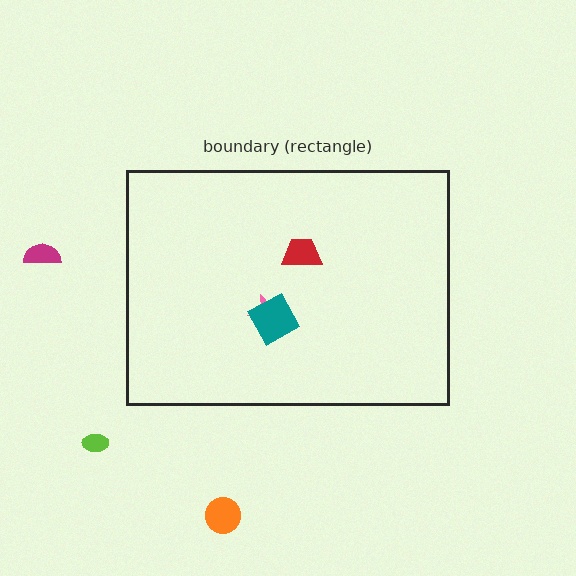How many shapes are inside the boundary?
3 inside, 3 outside.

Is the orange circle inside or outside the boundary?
Outside.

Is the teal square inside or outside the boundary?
Inside.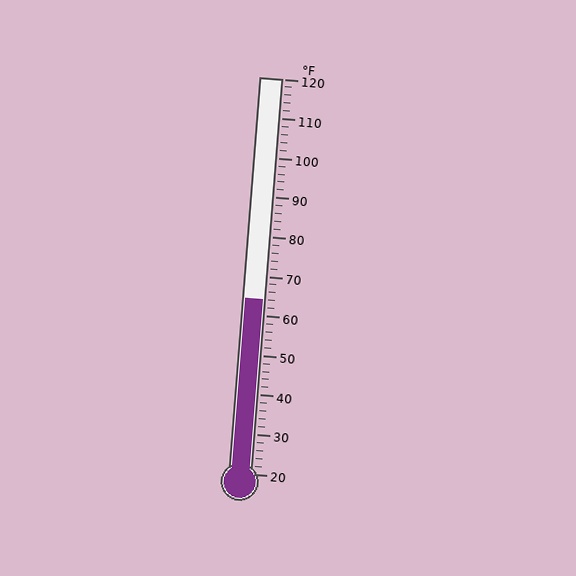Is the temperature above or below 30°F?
The temperature is above 30°F.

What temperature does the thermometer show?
The thermometer shows approximately 64°F.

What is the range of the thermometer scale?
The thermometer scale ranges from 20°F to 120°F.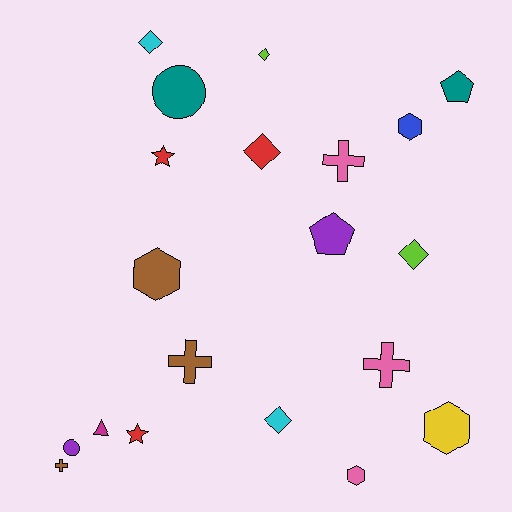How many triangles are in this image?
There is 1 triangle.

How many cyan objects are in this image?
There are 2 cyan objects.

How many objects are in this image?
There are 20 objects.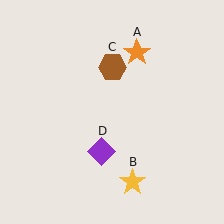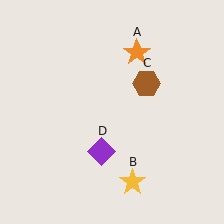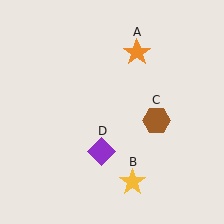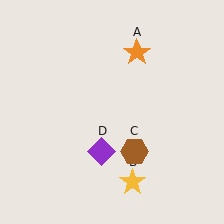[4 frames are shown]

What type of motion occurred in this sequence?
The brown hexagon (object C) rotated clockwise around the center of the scene.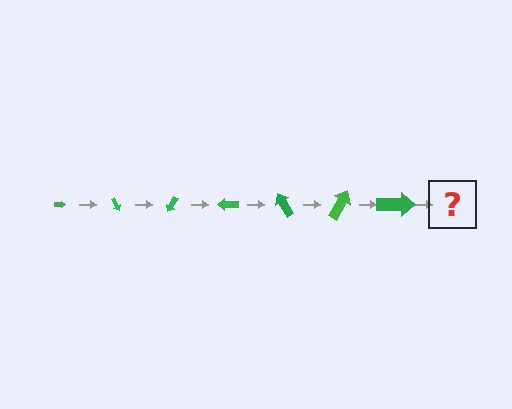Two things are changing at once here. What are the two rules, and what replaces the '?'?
The two rules are that the arrow grows larger each step and it rotates 60 degrees each step. The '?' should be an arrow, larger than the previous one and rotated 420 degrees from the start.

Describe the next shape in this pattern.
It should be an arrow, larger than the previous one and rotated 420 degrees from the start.